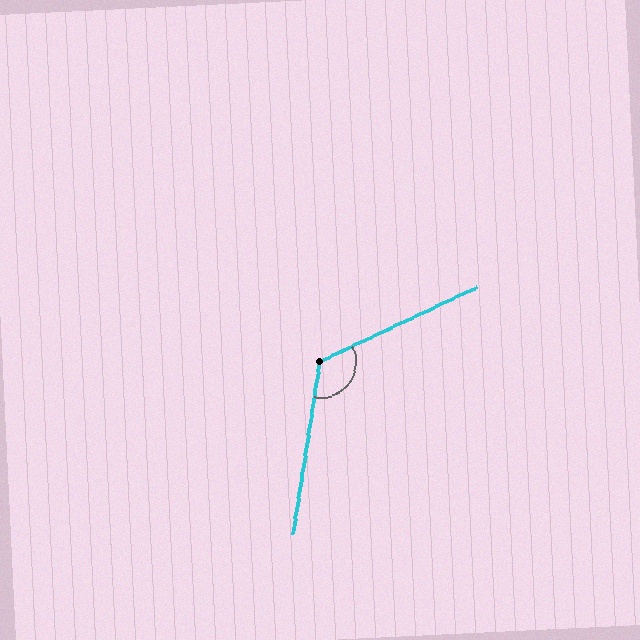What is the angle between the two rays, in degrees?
Approximately 124 degrees.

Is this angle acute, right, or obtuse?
It is obtuse.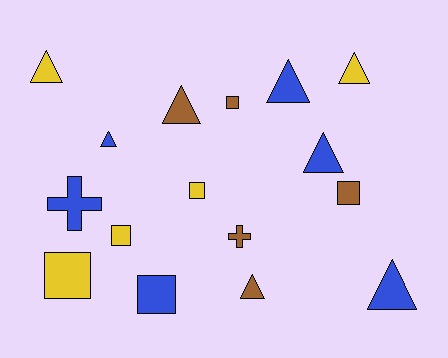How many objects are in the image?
There are 16 objects.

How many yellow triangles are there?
There are 2 yellow triangles.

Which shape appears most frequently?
Triangle, with 8 objects.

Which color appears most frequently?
Blue, with 6 objects.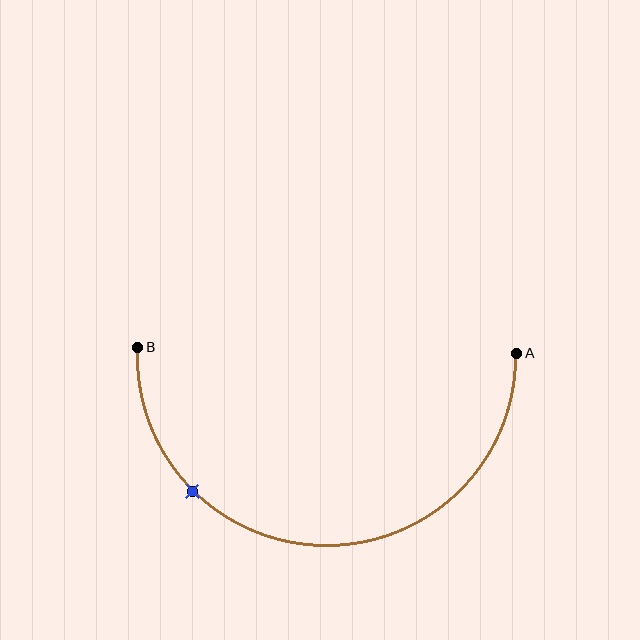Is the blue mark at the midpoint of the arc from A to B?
No. The blue mark lies on the arc but is closer to endpoint B. The arc midpoint would be at the point on the curve equidistant along the arc from both A and B.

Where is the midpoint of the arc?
The arc midpoint is the point on the curve farthest from the straight line joining A and B. It sits below that line.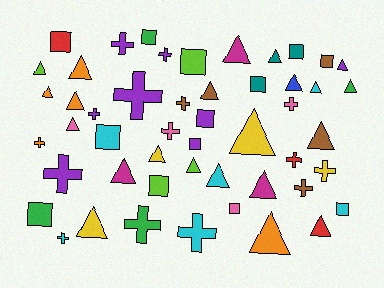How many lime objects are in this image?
There are 4 lime objects.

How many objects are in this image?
There are 50 objects.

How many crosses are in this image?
There are 15 crosses.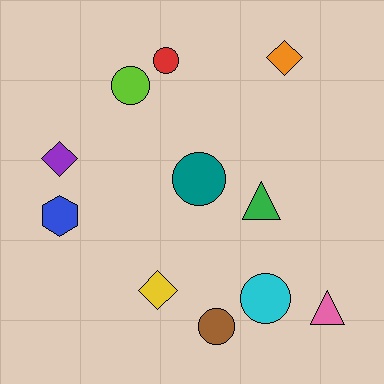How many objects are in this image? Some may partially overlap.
There are 11 objects.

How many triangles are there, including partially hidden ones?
There are 2 triangles.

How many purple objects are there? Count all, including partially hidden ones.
There is 1 purple object.